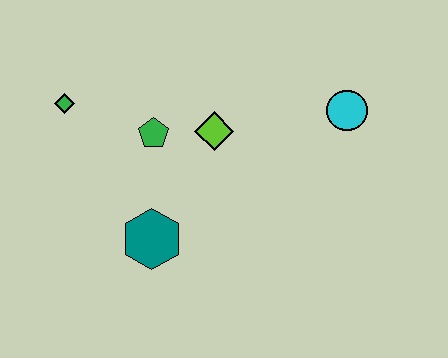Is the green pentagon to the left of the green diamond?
No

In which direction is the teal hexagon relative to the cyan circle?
The teal hexagon is to the left of the cyan circle.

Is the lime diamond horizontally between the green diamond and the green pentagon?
No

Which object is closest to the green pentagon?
The lime diamond is closest to the green pentagon.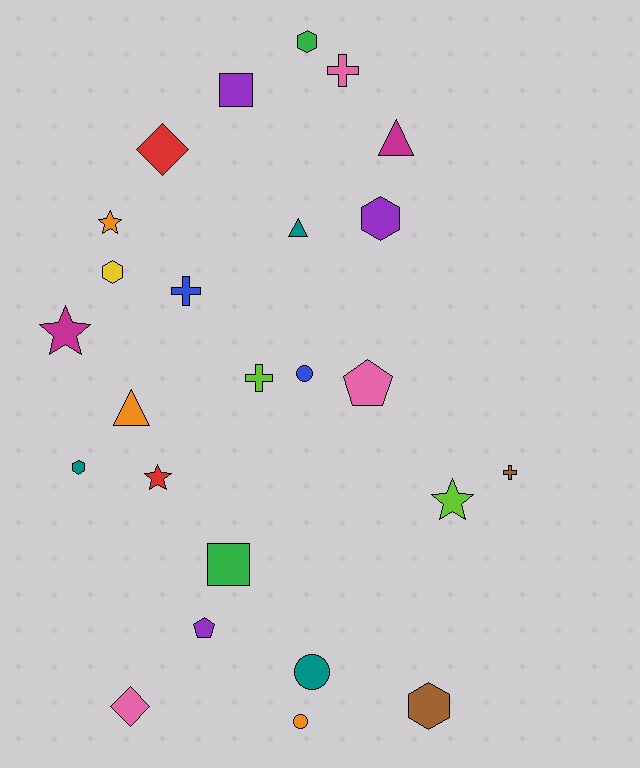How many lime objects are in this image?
There are 2 lime objects.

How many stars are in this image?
There are 4 stars.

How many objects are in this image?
There are 25 objects.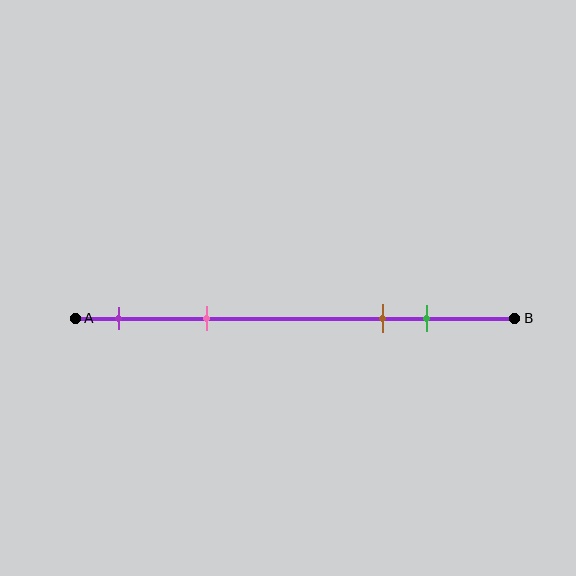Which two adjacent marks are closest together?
The brown and green marks are the closest adjacent pair.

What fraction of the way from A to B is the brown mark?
The brown mark is approximately 70% (0.7) of the way from A to B.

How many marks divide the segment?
There are 4 marks dividing the segment.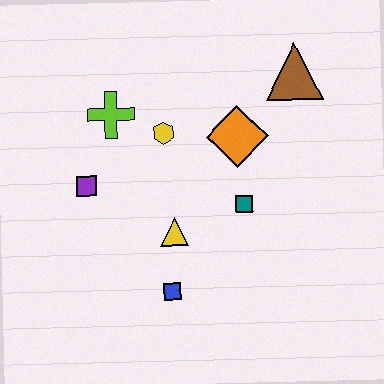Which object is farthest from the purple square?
The brown triangle is farthest from the purple square.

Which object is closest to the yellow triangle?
The blue square is closest to the yellow triangle.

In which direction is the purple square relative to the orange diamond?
The purple square is to the left of the orange diamond.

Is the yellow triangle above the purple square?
No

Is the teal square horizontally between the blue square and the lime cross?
No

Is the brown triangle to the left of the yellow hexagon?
No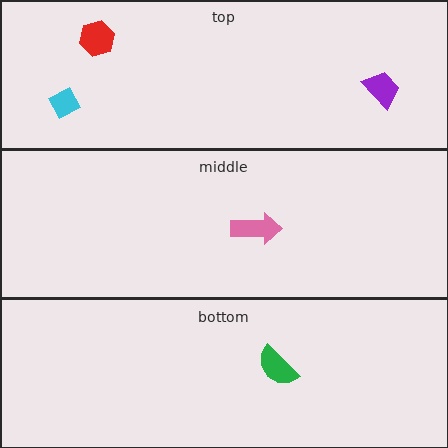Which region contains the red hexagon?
The top region.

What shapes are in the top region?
The red hexagon, the cyan diamond, the purple trapezoid.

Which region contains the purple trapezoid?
The top region.